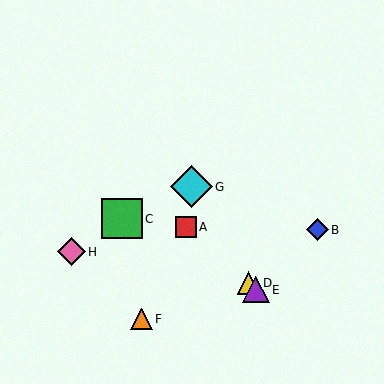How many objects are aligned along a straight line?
3 objects (A, D, E) are aligned along a straight line.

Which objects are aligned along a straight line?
Objects A, D, E are aligned along a straight line.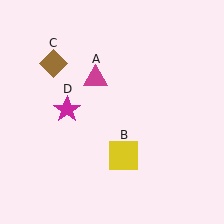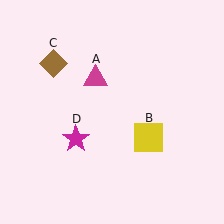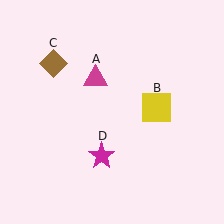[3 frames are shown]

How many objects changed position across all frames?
2 objects changed position: yellow square (object B), magenta star (object D).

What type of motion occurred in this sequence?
The yellow square (object B), magenta star (object D) rotated counterclockwise around the center of the scene.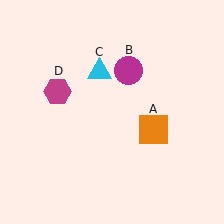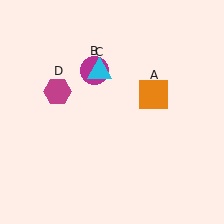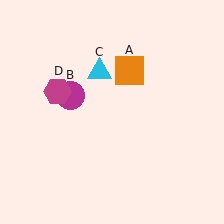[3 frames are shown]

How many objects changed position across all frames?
2 objects changed position: orange square (object A), magenta circle (object B).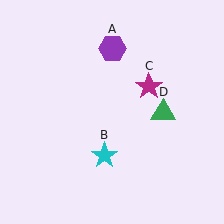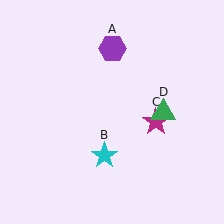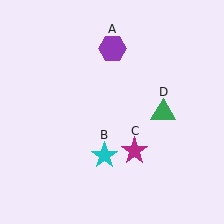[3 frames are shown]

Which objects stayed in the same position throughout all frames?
Purple hexagon (object A) and cyan star (object B) and green triangle (object D) remained stationary.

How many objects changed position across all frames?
1 object changed position: magenta star (object C).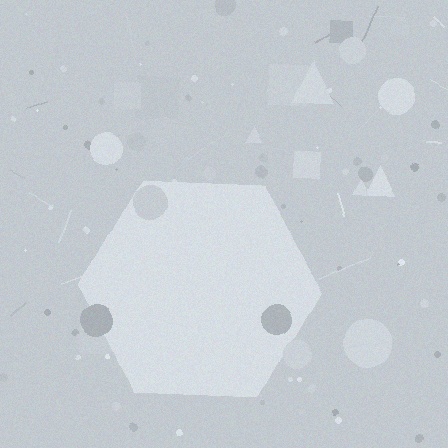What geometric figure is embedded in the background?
A hexagon is embedded in the background.